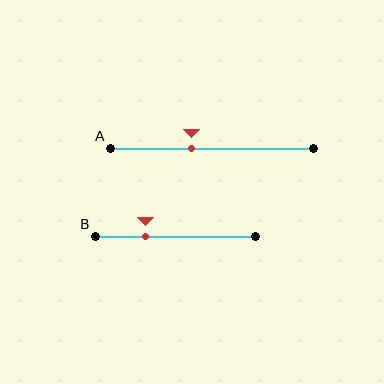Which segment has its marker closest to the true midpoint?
Segment A has its marker closest to the true midpoint.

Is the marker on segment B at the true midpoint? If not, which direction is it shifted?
No, the marker on segment B is shifted to the left by about 19% of the segment length.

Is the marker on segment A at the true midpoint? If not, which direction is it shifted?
No, the marker on segment A is shifted to the left by about 10% of the segment length.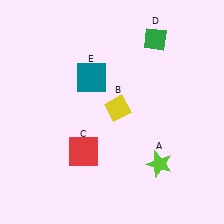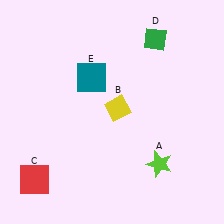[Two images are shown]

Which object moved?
The red square (C) moved left.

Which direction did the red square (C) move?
The red square (C) moved left.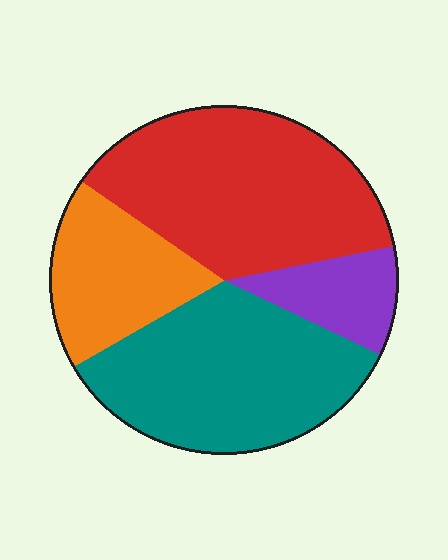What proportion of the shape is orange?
Orange covers about 20% of the shape.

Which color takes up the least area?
Purple, at roughly 10%.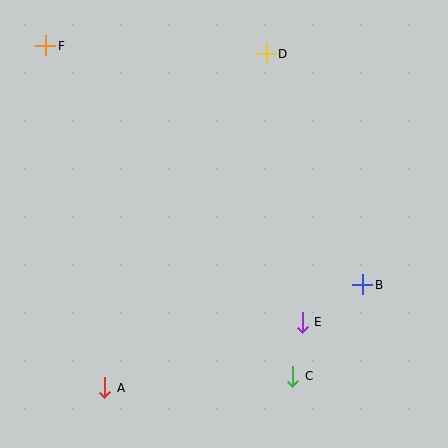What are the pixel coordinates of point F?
Point F is at (46, 46).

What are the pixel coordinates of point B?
Point B is at (363, 285).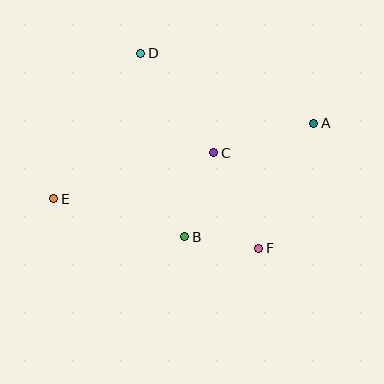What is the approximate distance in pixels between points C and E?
The distance between C and E is approximately 166 pixels.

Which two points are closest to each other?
Points B and F are closest to each other.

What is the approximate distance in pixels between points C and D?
The distance between C and D is approximately 123 pixels.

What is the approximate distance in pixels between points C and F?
The distance between C and F is approximately 105 pixels.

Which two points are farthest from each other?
Points A and E are farthest from each other.